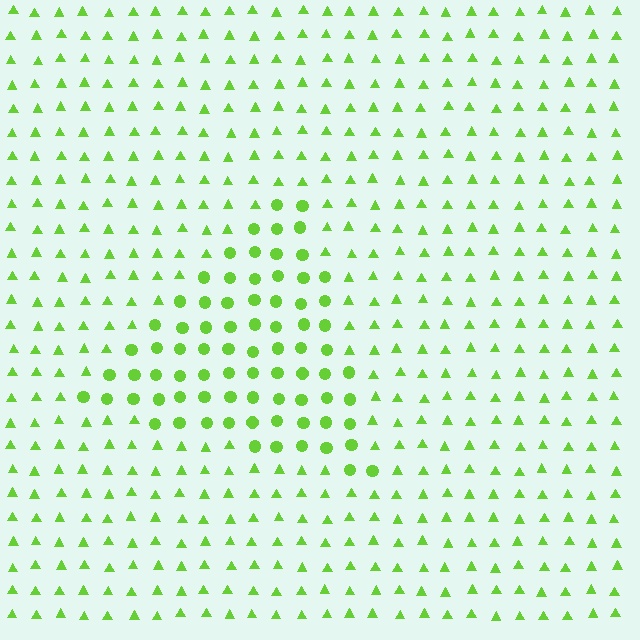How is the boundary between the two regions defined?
The boundary is defined by a change in element shape: circles inside vs. triangles outside. All elements share the same color and spacing.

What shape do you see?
I see a triangle.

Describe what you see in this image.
The image is filled with small lime elements arranged in a uniform grid. A triangle-shaped region contains circles, while the surrounding area contains triangles. The boundary is defined purely by the change in element shape.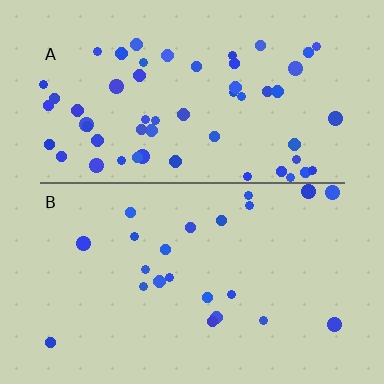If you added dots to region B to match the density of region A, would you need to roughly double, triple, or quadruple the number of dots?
Approximately triple.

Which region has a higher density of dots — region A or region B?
A (the top).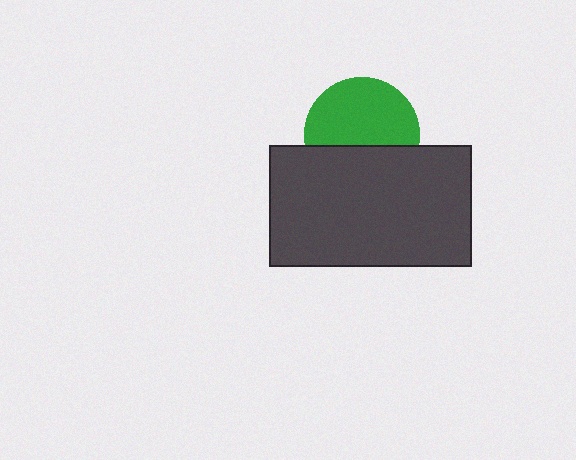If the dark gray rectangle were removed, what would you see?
You would see the complete green circle.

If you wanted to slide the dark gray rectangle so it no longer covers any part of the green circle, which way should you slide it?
Slide it down — that is the most direct way to separate the two shapes.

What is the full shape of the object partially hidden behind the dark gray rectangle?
The partially hidden object is a green circle.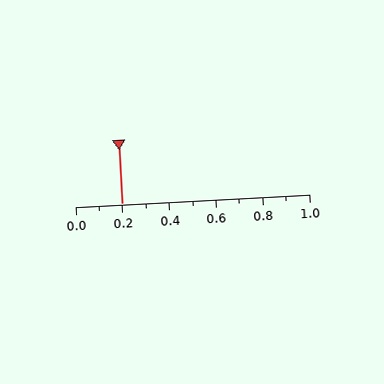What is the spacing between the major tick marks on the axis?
The major ticks are spaced 0.2 apart.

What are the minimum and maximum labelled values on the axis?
The axis runs from 0.0 to 1.0.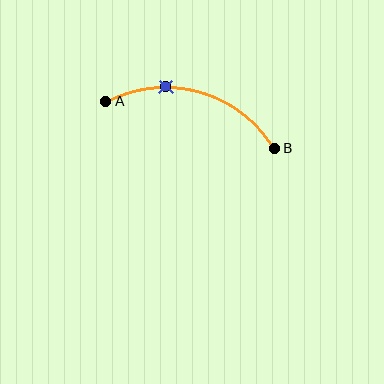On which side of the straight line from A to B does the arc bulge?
The arc bulges above the straight line connecting A and B.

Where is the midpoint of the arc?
The arc midpoint is the point on the curve farthest from the straight line joining A and B. It sits above that line.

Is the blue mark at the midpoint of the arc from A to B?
No. The blue mark lies on the arc but is closer to endpoint A. The arc midpoint would be at the point on the curve equidistant along the arc from both A and B.